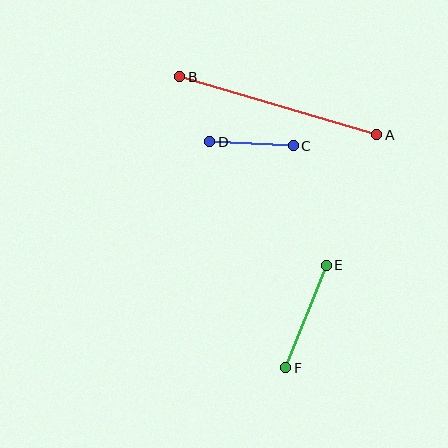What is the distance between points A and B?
The distance is approximately 205 pixels.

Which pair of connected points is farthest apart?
Points A and B are farthest apart.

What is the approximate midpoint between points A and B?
The midpoint is at approximately (278, 106) pixels.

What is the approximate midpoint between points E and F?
The midpoint is at approximately (306, 316) pixels.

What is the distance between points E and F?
The distance is approximately 110 pixels.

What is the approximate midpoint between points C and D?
The midpoint is at approximately (251, 144) pixels.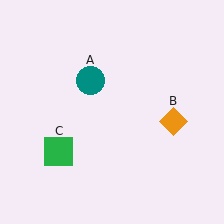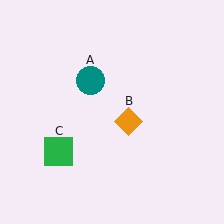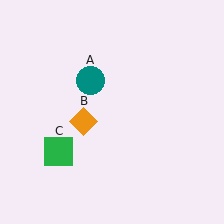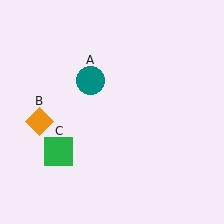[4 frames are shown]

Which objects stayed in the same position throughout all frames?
Teal circle (object A) and green square (object C) remained stationary.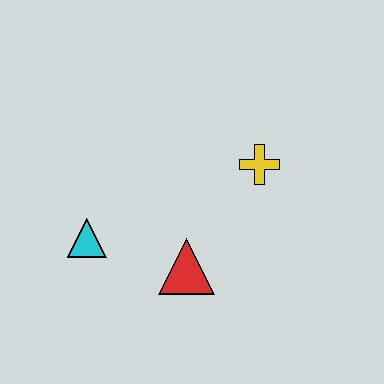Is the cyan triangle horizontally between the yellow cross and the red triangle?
No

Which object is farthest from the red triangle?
The yellow cross is farthest from the red triangle.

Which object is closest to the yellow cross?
The red triangle is closest to the yellow cross.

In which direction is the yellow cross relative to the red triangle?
The yellow cross is above the red triangle.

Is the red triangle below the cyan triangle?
Yes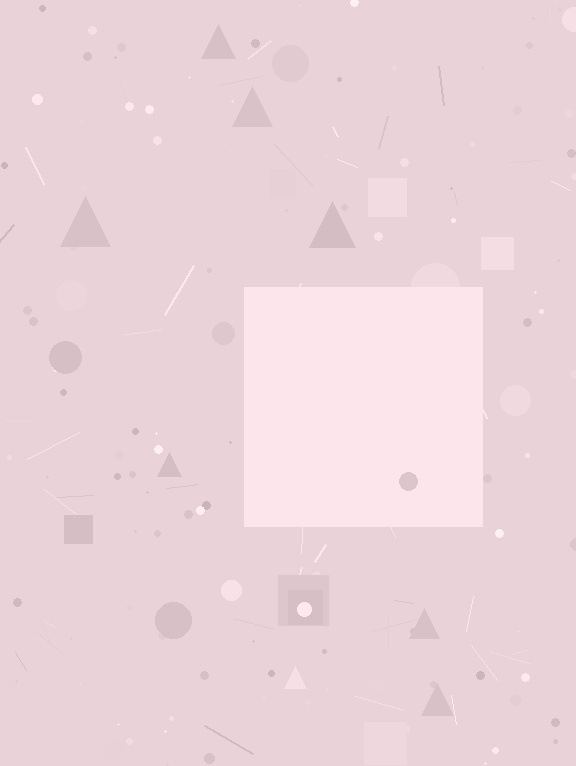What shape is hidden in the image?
A square is hidden in the image.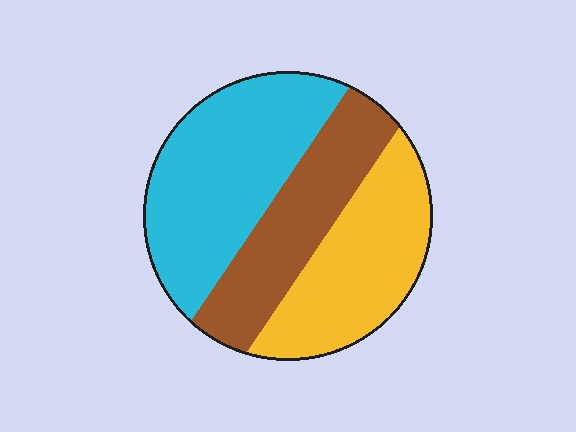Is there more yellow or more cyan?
Cyan.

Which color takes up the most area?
Cyan, at roughly 40%.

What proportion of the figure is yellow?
Yellow covers around 30% of the figure.